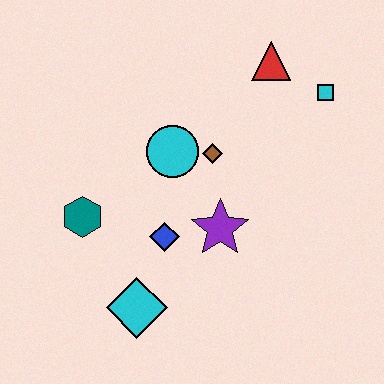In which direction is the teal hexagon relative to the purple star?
The teal hexagon is to the left of the purple star.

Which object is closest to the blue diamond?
The purple star is closest to the blue diamond.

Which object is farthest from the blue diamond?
The cyan square is farthest from the blue diamond.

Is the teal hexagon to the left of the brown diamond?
Yes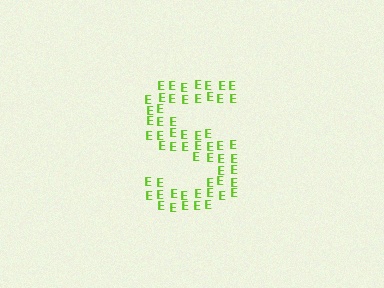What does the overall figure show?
The overall figure shows the letter S.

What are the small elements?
The small elements are letter E's.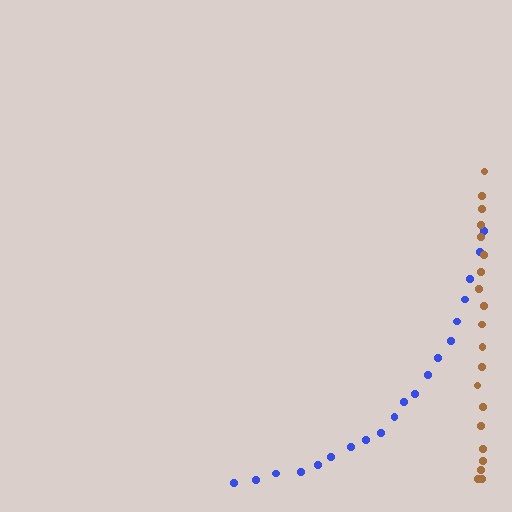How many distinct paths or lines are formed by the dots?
There are 2 distinct paths.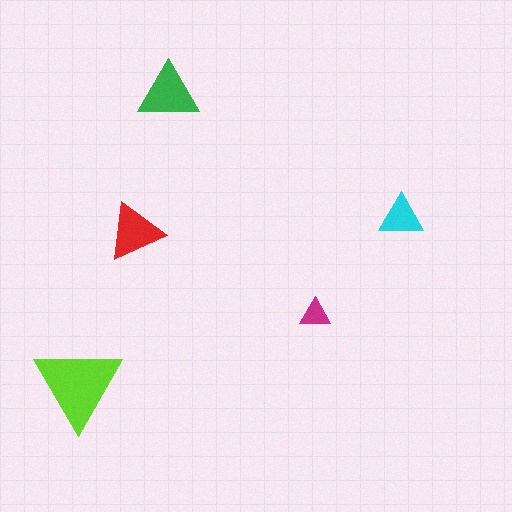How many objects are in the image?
There are 5 objects in the image.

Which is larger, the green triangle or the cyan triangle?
The green one.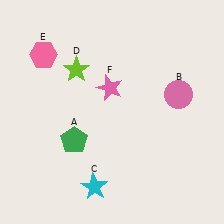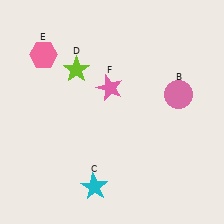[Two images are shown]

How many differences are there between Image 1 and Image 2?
There is 1 difference between the two images.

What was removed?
The green pentagon (A) was removed in Image 2.